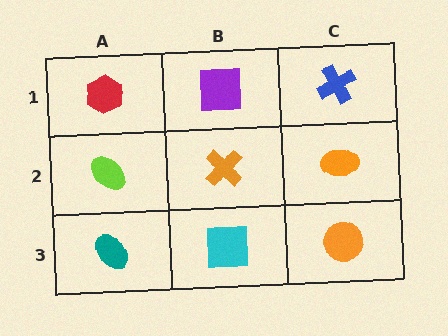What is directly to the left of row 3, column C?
A cyan square.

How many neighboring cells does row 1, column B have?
3.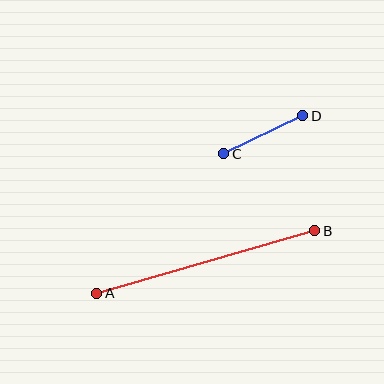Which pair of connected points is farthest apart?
Points A and B are farthest apart.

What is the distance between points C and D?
The distance is approximately 88 pixels.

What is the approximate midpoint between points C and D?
The midpoint is at approximately (263, 135) pixels.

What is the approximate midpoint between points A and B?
The midpoint is at approximately (206, 262) pixels.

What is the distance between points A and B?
The distance is approximately 227 pixels.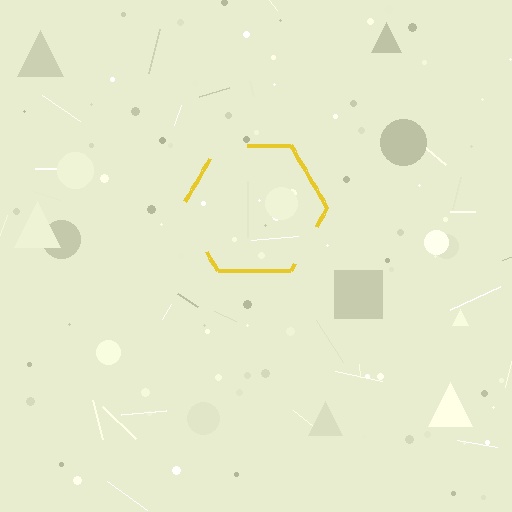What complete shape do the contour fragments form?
The contour fragments form a hexagon.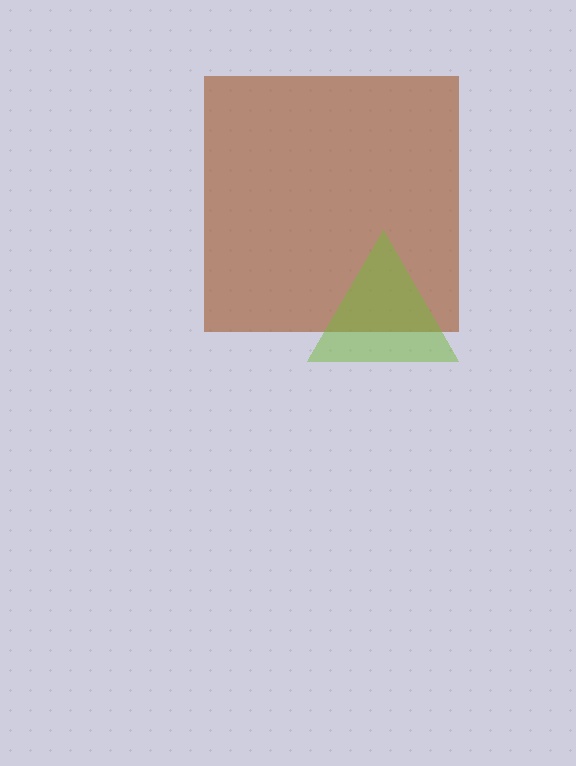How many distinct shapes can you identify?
There are 2 distinct shapes: a brown square, a lime triangle.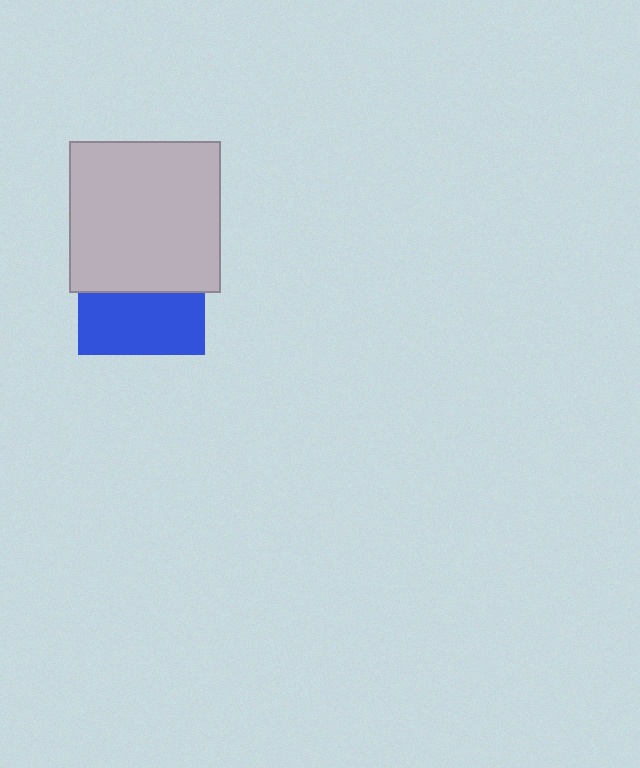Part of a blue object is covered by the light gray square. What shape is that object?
It is a square.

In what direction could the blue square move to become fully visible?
The blue square could move down. That would shift it out from behind the light gray square entirely.